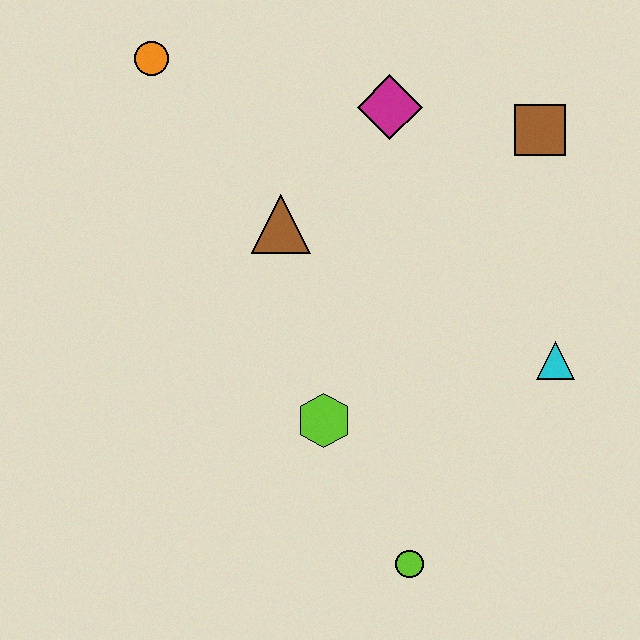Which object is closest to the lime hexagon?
The lime circle is closest to the lime hexagon.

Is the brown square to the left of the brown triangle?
No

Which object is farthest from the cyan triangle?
The orange circle is farthest from the cyan triangle.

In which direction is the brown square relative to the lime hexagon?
The brown square is above the lime hexagon.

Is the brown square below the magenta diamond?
Yes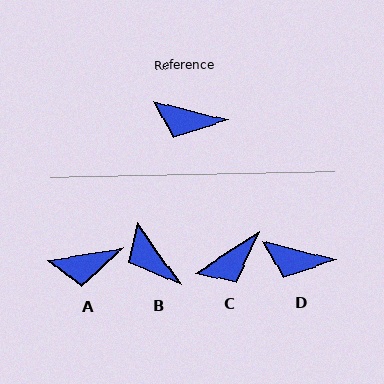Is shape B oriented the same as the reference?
No, it is off by about 40 degrees.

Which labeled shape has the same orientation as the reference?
D.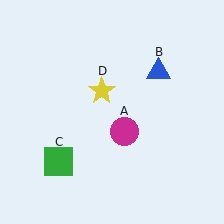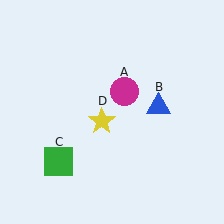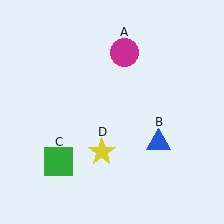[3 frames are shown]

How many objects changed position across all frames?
3 objects changed position: magenta circle (object A), blue triangle (object B), yellow star (object D).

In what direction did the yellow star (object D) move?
The yellow star (object D) moved down.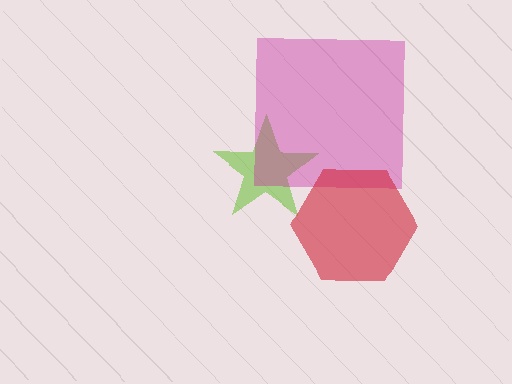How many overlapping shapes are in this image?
There are 3 overlapping shapes in the image.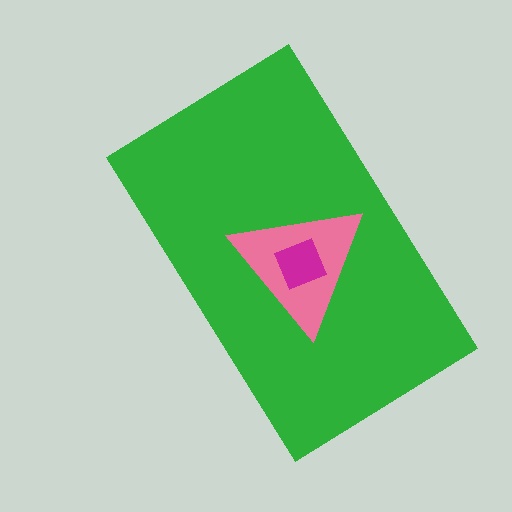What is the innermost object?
The magenta square.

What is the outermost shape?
The green rectangle.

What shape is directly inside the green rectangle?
The pink triangle.